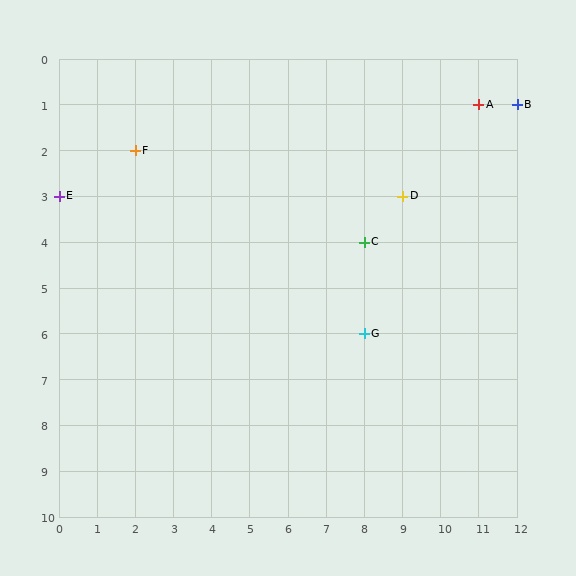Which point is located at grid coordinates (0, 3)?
Point E is at (0, 3).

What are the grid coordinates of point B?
Point B is at grid coordinates (12, 1).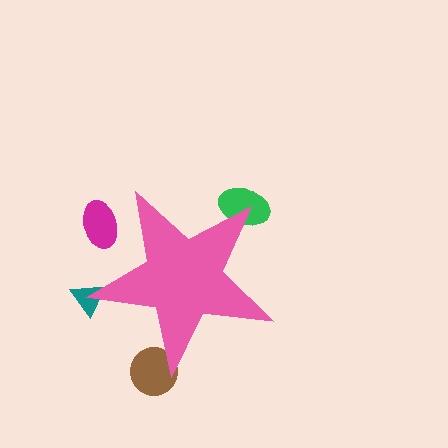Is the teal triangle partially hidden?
Yes, the teal triangle is partially hidden behind the pink star.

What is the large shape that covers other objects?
A pink star.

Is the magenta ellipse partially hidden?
Yes, the magenta ellipse is partially hidden behind the pink star.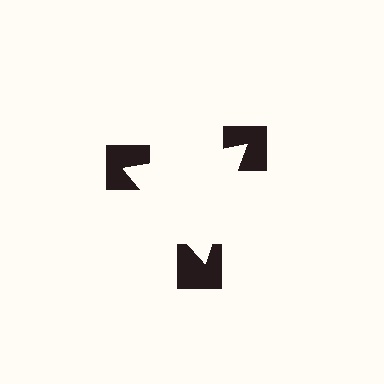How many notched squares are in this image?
There are 3 — one at each vertex of the illusory triangle.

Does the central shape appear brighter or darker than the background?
It typically appears slightly brighter than the background, even though no actual brightness change is drawn.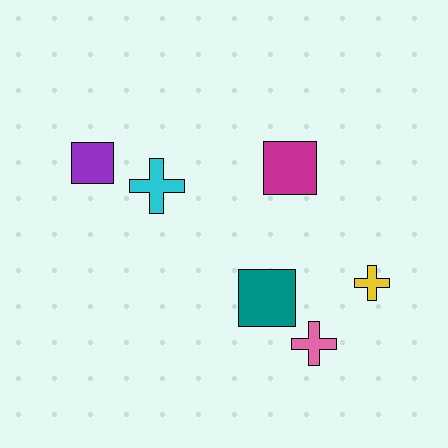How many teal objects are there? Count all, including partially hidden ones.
There is 1 teal object.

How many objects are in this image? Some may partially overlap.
There are 6 objects.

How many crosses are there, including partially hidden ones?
There are 3 crosses.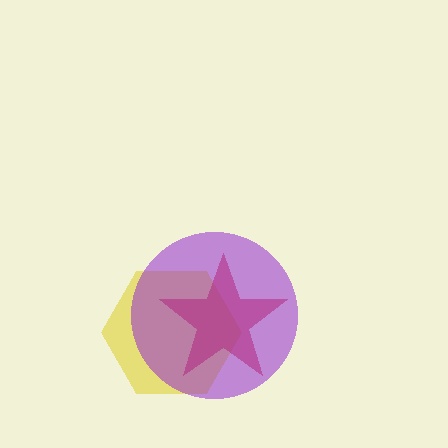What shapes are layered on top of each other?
The layered shapes are: a yellow hexagon, a red star, a purple circle.